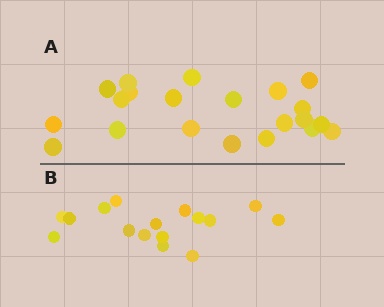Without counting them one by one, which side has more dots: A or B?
Region A (the top region) has more dots.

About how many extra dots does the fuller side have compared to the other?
Region A has about 5 more dots than region B.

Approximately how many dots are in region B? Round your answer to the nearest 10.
About 20 dots. (The exact count is 16, which rounds to 20.)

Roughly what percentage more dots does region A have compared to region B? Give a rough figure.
About 30% more.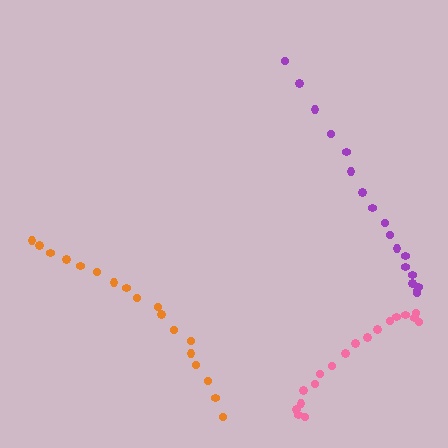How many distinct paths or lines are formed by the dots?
There are 3 distinct paths.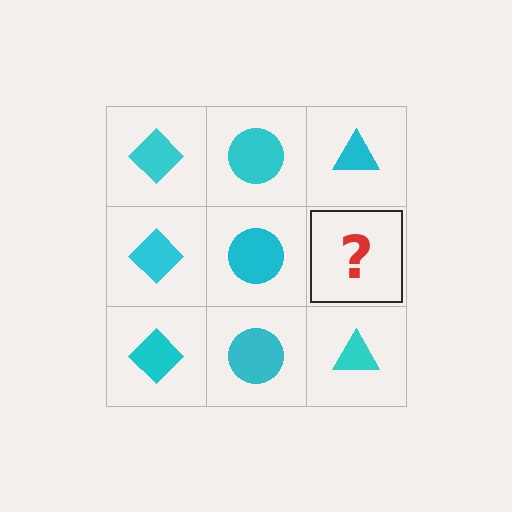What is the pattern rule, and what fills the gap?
The rule is that each column has a consistent shape. The gap should be filled with a cyan triangle.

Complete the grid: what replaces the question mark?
The question mark should be replaced with a cyan triangle.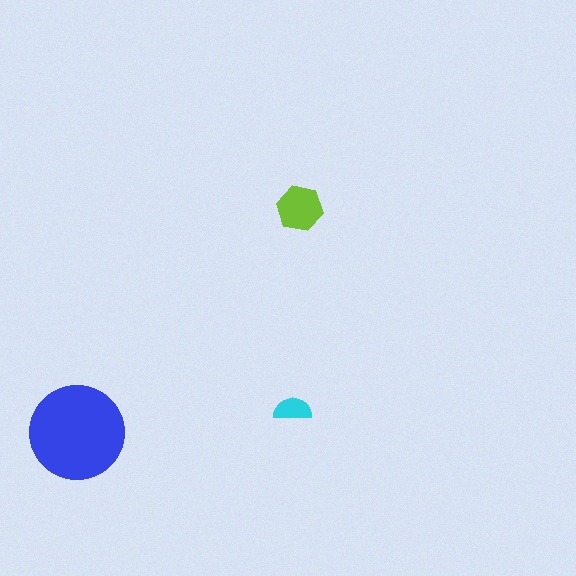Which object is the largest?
The blue circle.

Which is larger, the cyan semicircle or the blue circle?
The blue circle.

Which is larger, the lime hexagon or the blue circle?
The blue circle.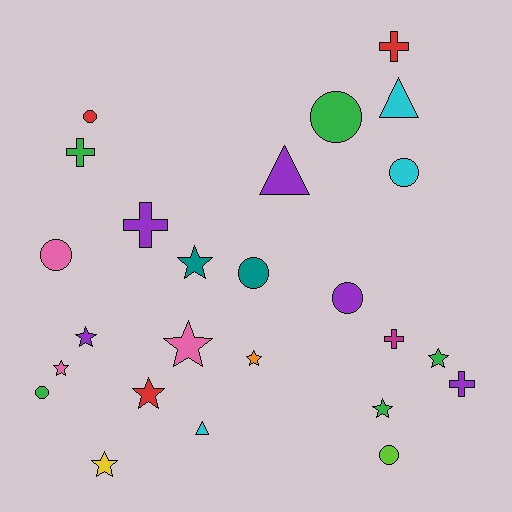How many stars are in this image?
There are 9 stars.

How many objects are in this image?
There are 25 objects.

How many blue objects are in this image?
There are no blue objects.